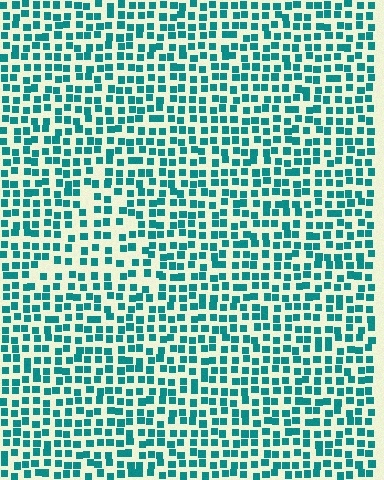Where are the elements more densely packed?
The elements are more densely packed outside the triangle boundary.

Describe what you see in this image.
The image contains small teal elements arranged at two different densities. A triangle-shaped region is visible where the elements are less densely packed than the surrounding area.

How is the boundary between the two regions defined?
The boundary is defined by a change in element density (approximately 1.5x ratio). All elements are the same color, size, and shape.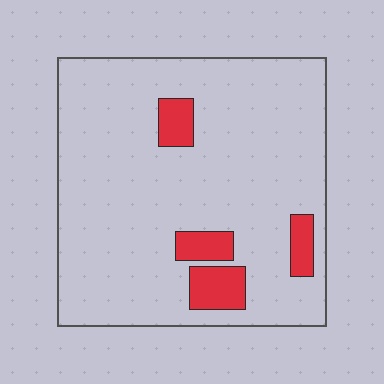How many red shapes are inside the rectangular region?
4.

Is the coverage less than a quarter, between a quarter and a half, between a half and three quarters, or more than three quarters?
Less than a quarter.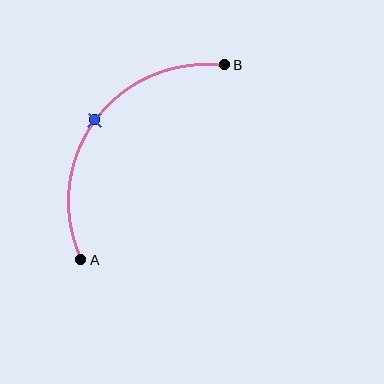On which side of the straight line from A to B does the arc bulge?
The arc bulges above and to the left of the straight line connecting A and B.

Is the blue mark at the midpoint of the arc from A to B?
Yes. The blue mark lies on the arc at equal arc-length from both A and B — it is the arc midpoint.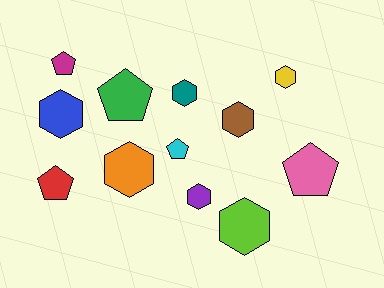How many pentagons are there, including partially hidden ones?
There are 5 pentagons.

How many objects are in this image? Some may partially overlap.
There are 12 objects.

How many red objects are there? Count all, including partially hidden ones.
There is 1 red object.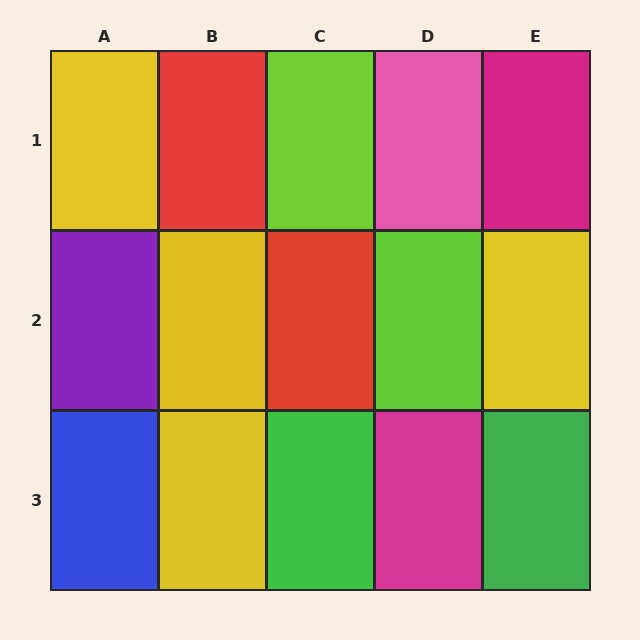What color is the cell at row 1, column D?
Pink.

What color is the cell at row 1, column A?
Yellow.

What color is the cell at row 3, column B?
Yellow.